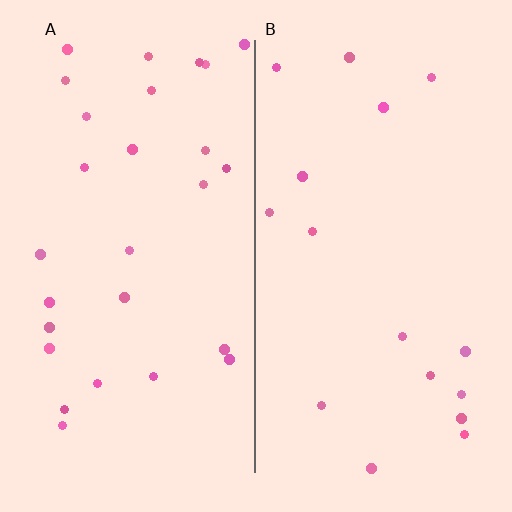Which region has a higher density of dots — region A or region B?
A (the left).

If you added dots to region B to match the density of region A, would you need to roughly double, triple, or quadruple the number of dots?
Approximately double.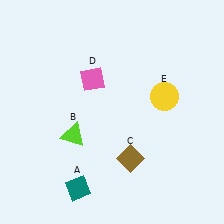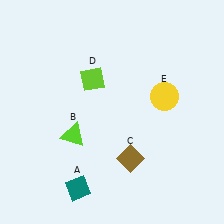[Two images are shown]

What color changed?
The diamond (D) changed from pink in Image 1 to lime in Image 2.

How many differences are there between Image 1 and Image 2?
There is 1 difference between the two images.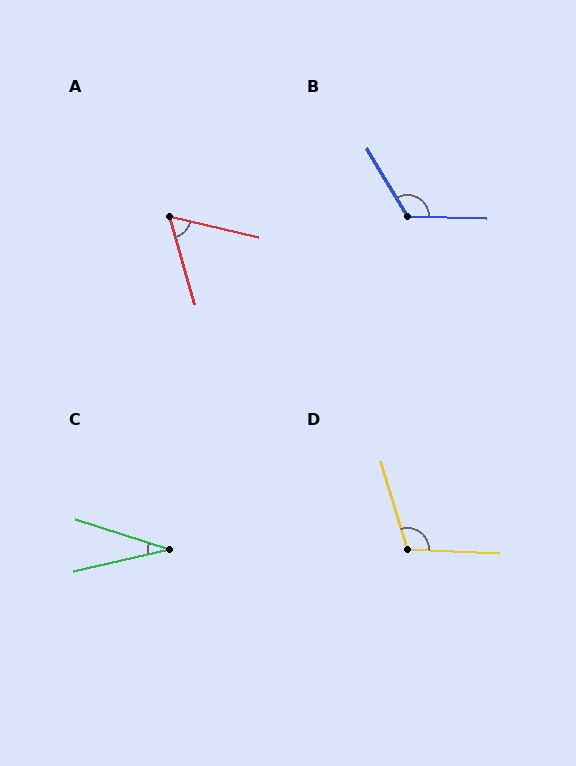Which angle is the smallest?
C, at approximately 31 degrees.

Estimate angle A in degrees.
Approximately 61 degrees.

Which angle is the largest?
B, at approximately 122 degrees.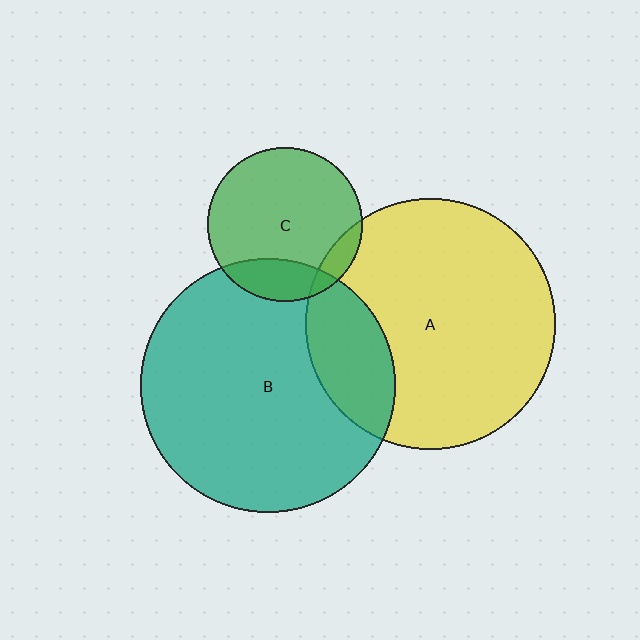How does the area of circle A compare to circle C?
Approximately 2.6 times.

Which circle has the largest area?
Circle B (teal).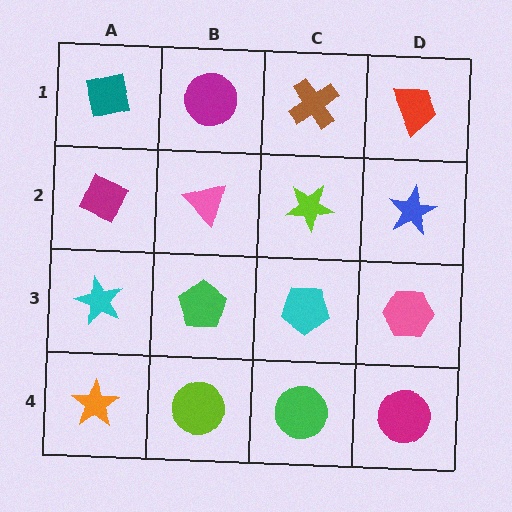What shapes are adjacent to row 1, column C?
A lime star (row 2, column C), a magenta circle (row 1, column B), a red trapezoid (row 1, column D).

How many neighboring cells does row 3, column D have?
3.